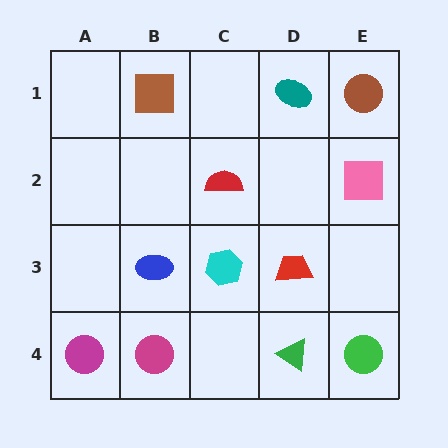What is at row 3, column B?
A blue ellipse.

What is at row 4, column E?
A green circle.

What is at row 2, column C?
A red semicircle.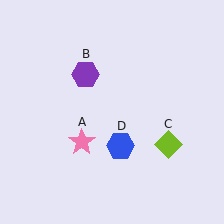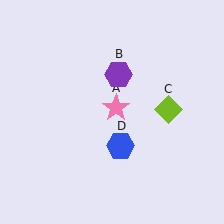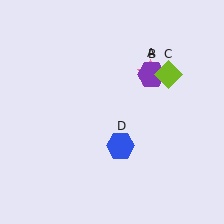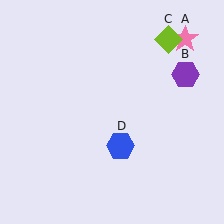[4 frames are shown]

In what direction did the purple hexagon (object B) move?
The purple hexagon (object B) moved right.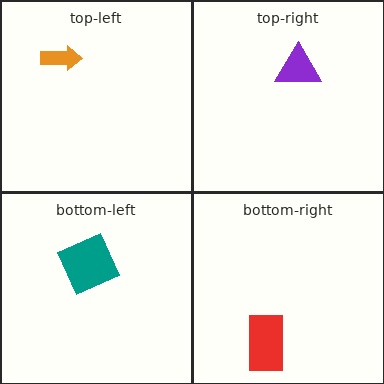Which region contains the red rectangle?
The bottom-right region.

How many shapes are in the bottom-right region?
1.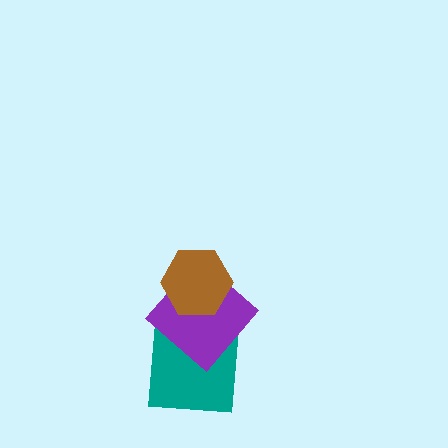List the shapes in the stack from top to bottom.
From top to bottom: the brown hexagon, the purple diamond, the teal square.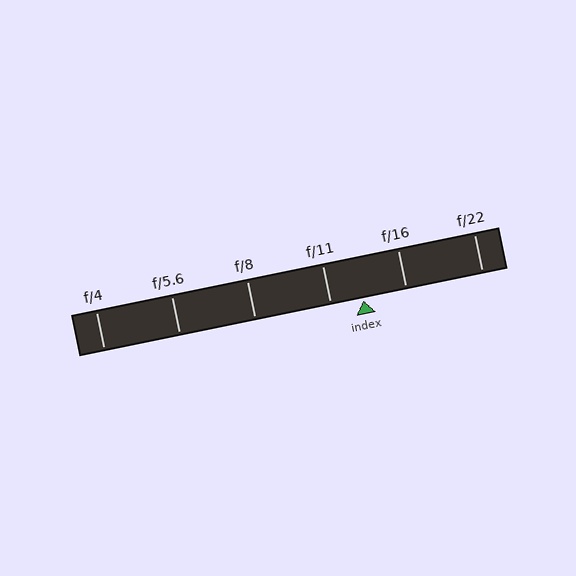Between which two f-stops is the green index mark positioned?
The index mark is between f/11 and f/16.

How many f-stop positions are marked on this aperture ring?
There are 6 f-stop positions marked.